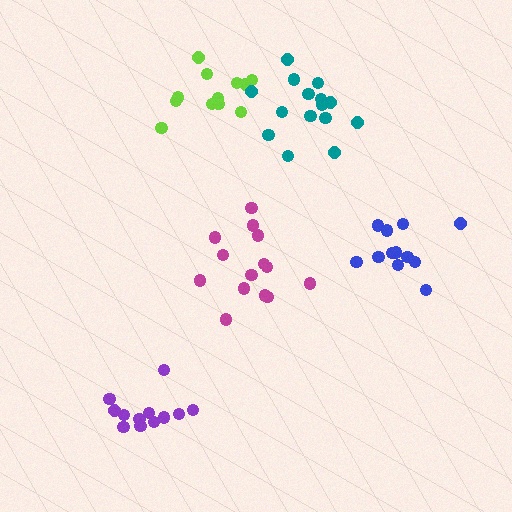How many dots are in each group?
Group 1: 13 dots, Group 2: 12 dots, Group 3: 14 dots, Group 4: 12 dots, Group 5: 15 dots (66 total).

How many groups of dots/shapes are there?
There are 5 groups.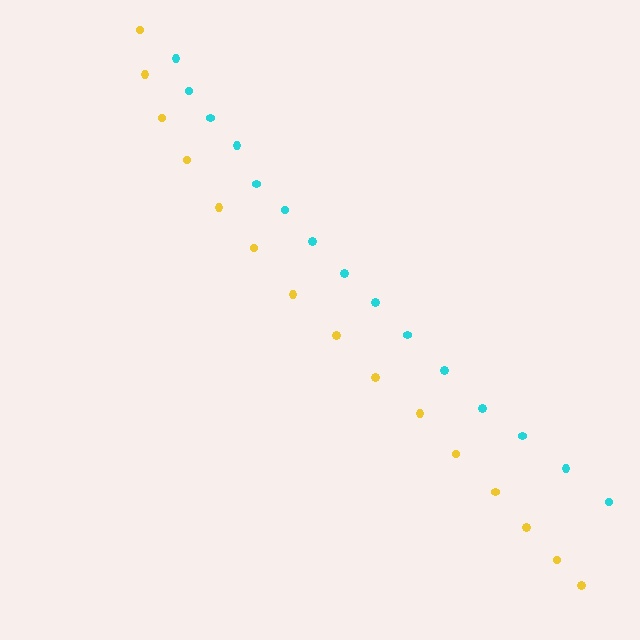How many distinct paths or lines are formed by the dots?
There are 2 distinct paths.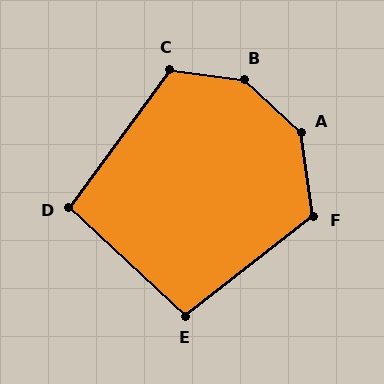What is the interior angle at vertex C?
Approximately 119 degrees (obtuse).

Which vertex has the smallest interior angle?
D, at approximately 97 degrees.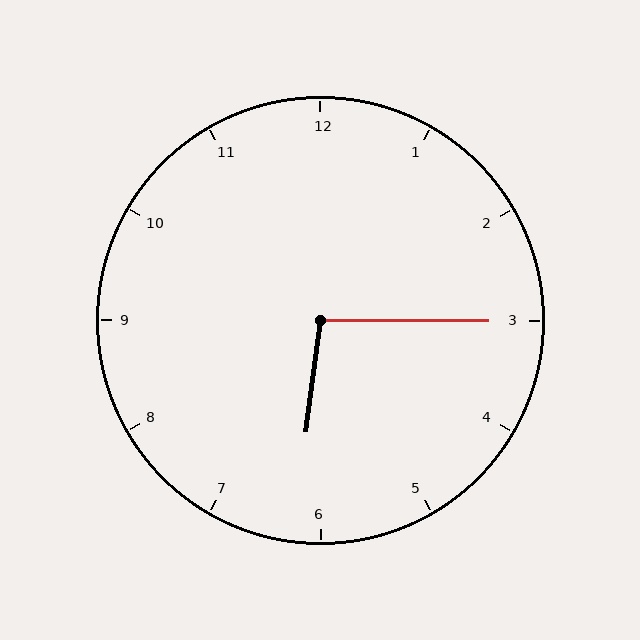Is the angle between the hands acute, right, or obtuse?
It is obtuse.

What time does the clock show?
6:15.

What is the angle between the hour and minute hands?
Approximately 98 degrees.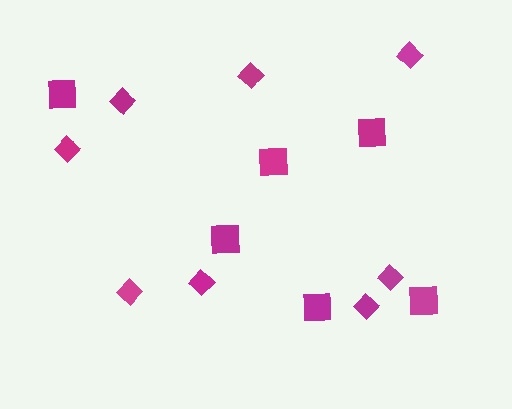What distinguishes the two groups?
There are 2 groups: one group of diamonds (8) and one group of squares (6).